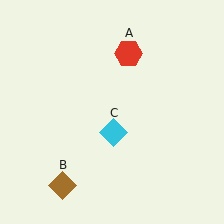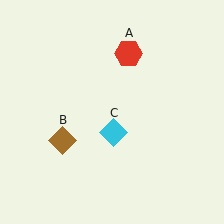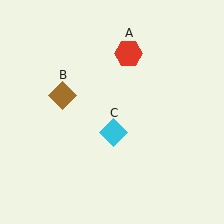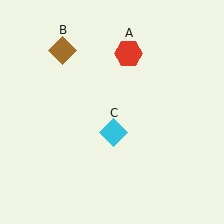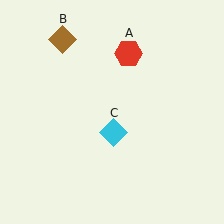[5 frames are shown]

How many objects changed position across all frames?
1 object changed position: brown diamond (object B).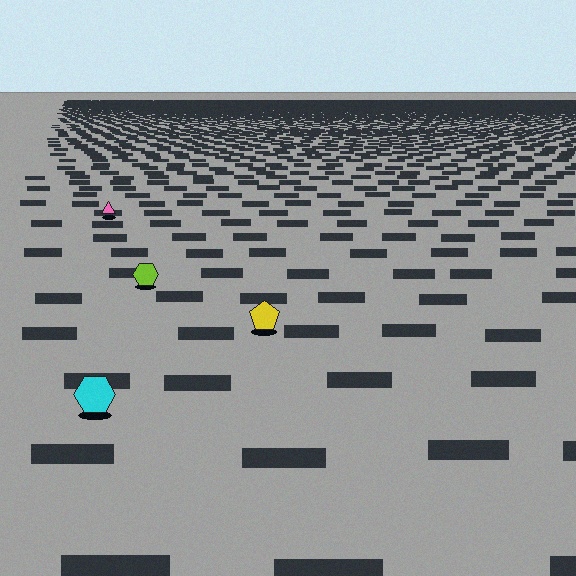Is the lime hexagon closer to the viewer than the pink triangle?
Yes. The lime hexagon is closer — you can tell from the texture gradient: the ground texture is coarser near it.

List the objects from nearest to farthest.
From nearest to farthest: the cyan hexagon, the yellow pentagon, the lime hexagon, the pink triangle.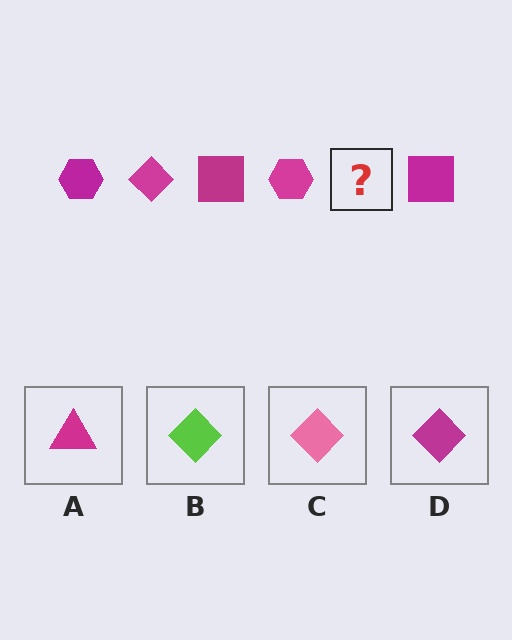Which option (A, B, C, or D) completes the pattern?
D.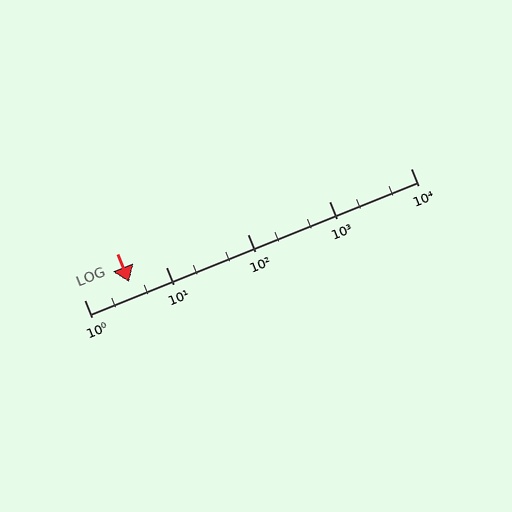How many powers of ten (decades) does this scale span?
The scale spans 4 decades, from 1 to 10000.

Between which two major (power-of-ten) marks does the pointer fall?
The pointer is between 1 and 10.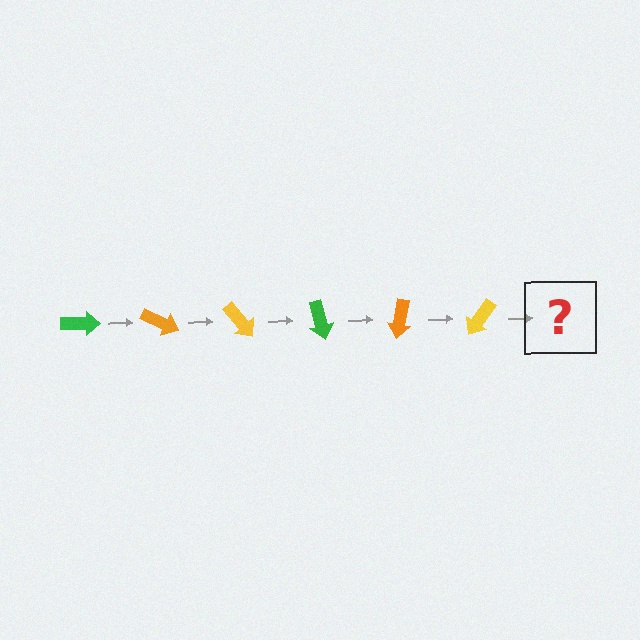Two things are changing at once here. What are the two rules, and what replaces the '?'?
The two rules are that it rotates 25 degrees each step and the color cycles through green, orange, and yellow. The '?' should be a green arrow, rotated 150 degrees from the start.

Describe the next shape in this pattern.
It should be a green arrow, rotated 150 degrees from the start.